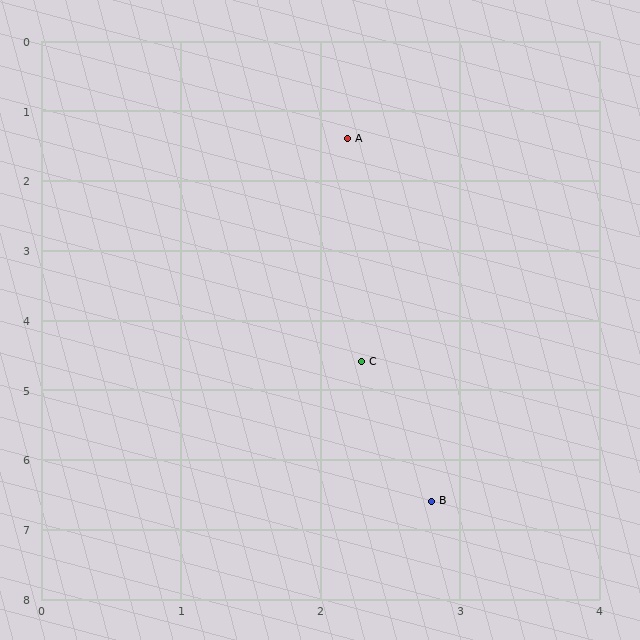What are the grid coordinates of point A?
Point A is at approximately (2.2, 1.4).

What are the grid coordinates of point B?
Point B is at approximately (2.8, 6.6).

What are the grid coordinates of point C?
Point C is at approximately (2.3, 4.6).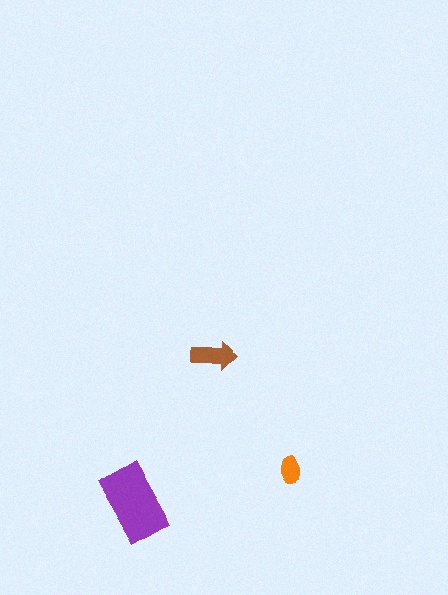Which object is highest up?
The brown arrow is topmost.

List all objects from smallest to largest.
The orange ellipse, the brown arrow, the purple rectangle.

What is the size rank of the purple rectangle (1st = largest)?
1st.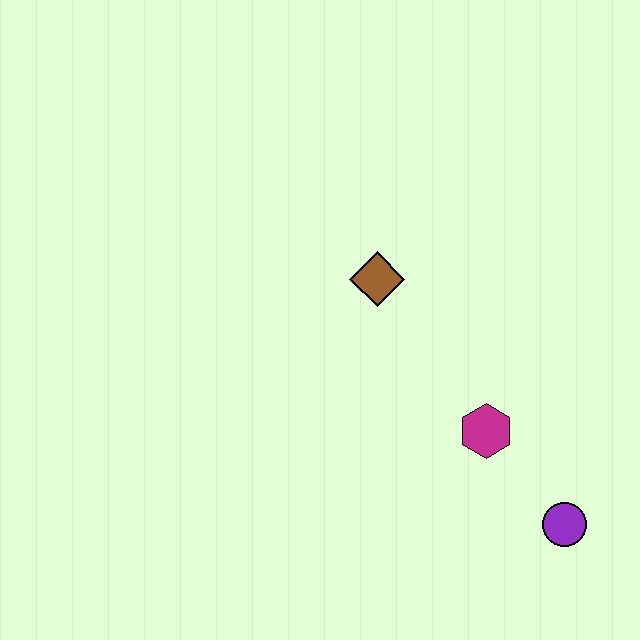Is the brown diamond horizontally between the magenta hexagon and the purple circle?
No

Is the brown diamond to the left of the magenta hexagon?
Yes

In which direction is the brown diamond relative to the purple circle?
The brown diamond is above the purple circle.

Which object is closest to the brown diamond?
The magenta hexagon is closest to the brown diamond.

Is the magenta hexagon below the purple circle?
No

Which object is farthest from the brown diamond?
The purple circle is farthest from the brown diamond.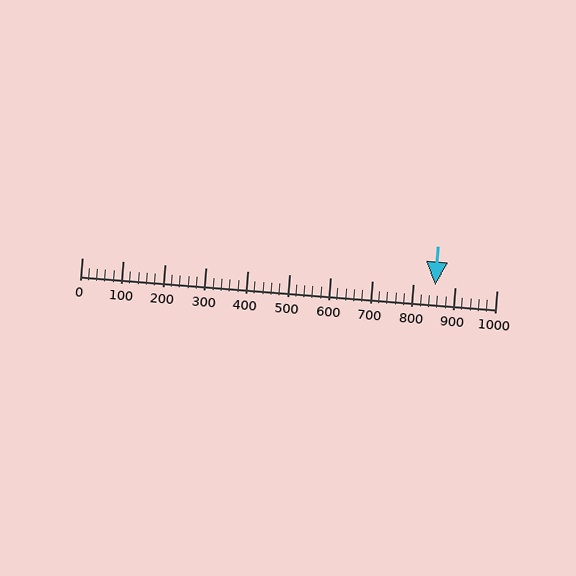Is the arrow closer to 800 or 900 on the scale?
The arrow is closer to 900.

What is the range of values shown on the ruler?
The ruler shows values from 0 to 1000.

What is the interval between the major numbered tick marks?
The major tick marks are spaced 100 units apart.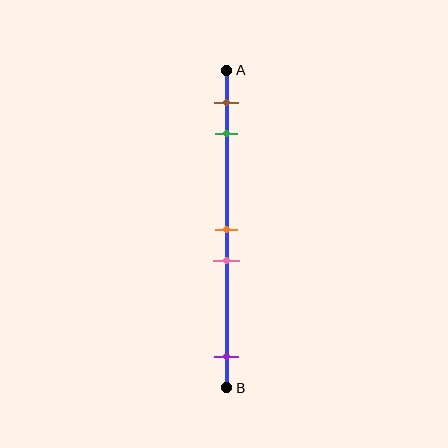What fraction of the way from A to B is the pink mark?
The pink mark is approximately 60% (0.6) of the way from A to B.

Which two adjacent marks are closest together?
The orange and pink marks are the closest adjacent pair.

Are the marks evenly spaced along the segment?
No, the marks are not evenly spaced.